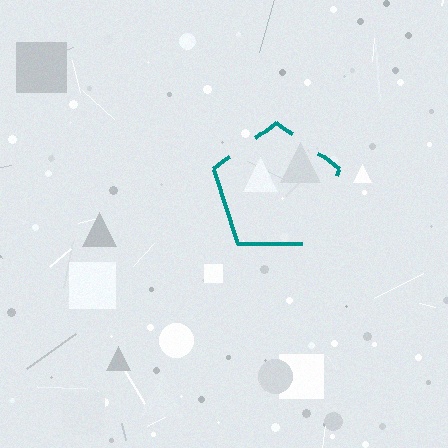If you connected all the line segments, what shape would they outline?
They would outline a pentagon.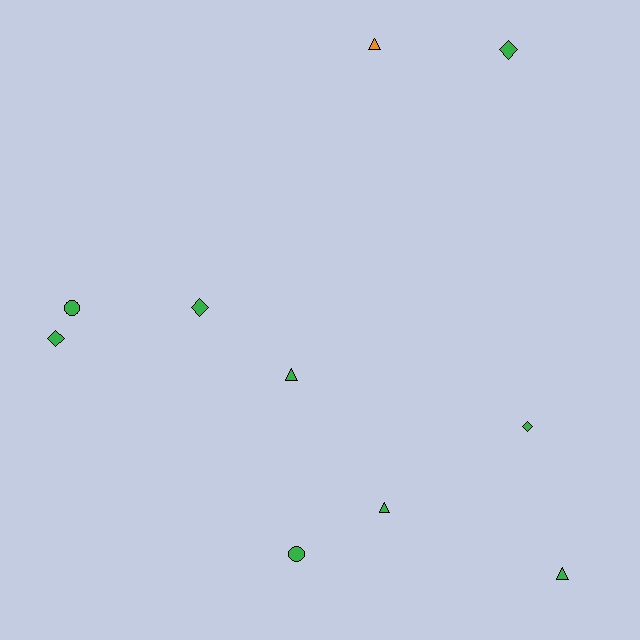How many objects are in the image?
There are 10 objects.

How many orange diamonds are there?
There are no orange diamonds.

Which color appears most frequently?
Green, with 9 objects.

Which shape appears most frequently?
Diamond, with 4 objects.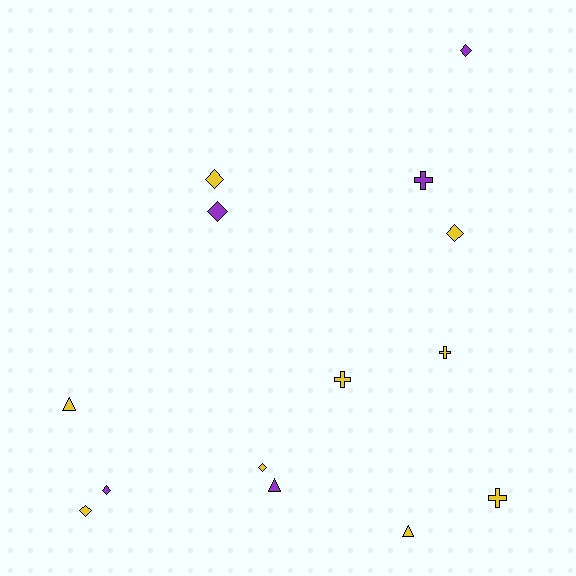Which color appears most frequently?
Yellow, with 9 objects.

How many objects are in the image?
There are 14 objects.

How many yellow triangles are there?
There are 2 yellow triangles.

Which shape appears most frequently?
Diamond, with 7 objects.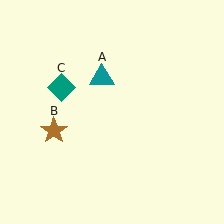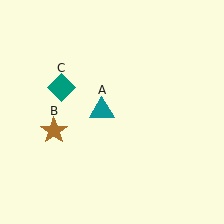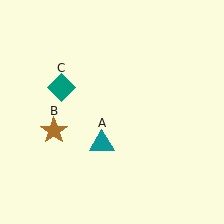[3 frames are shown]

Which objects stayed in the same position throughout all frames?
Brown star (object B) and teal diamond (object C) remained stationary.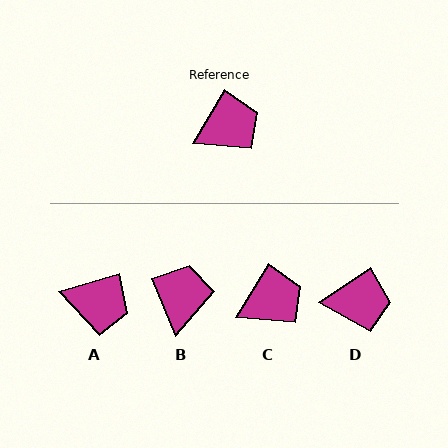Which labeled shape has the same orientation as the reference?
C.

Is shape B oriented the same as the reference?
No, it is off by about 53 degrees.